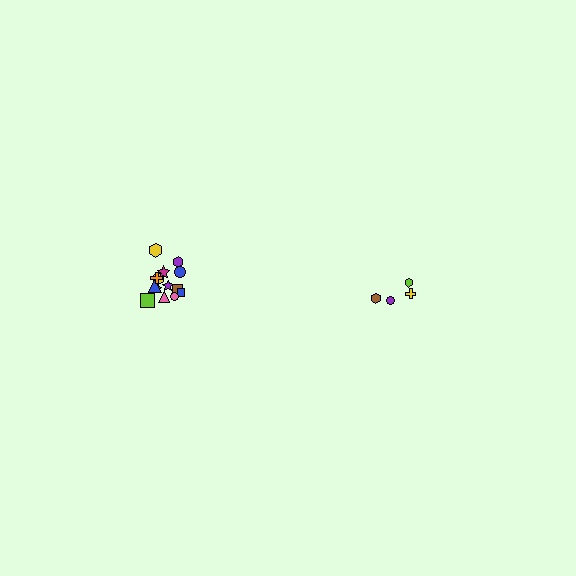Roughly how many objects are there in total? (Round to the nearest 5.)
Roughly 20 objects in total.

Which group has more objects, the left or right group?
The left group.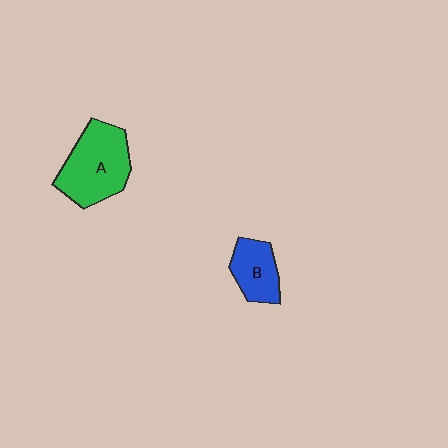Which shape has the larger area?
Shape A (green).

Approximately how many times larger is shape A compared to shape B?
Approximately 1.8 times.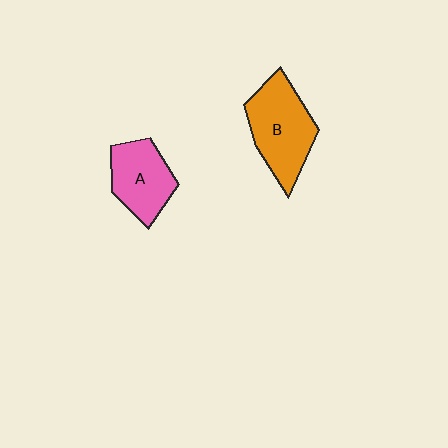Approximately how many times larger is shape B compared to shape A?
Approximately 1.3 times.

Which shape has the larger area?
Shape B (orange).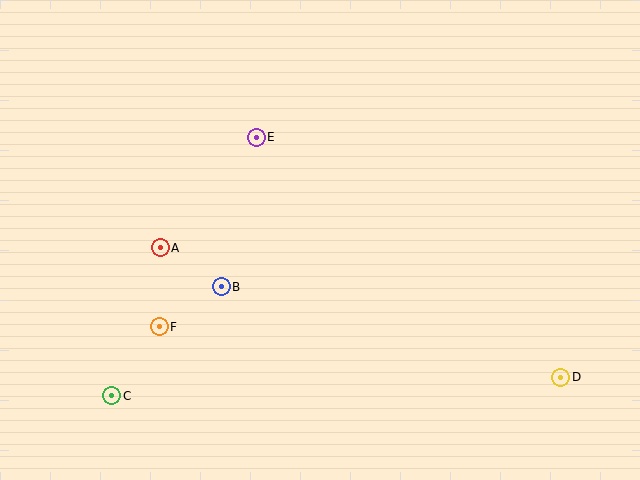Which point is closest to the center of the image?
Point B at (221, 287) is closest to the center.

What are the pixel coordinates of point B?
Point B is at (221, 287).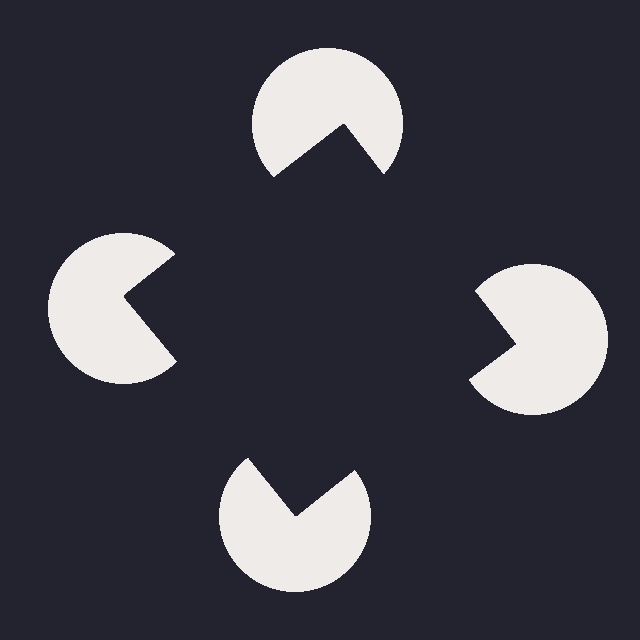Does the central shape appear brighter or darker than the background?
It typically appears slightly darker than the background, even though no actual brightness change is drawn.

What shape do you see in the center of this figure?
An illusory square — its edges are inferred from the aligned wedge cuts in the pac-man discs, not physically drawn.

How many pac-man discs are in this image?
There are 4 — one at each vertex of the illusory square.